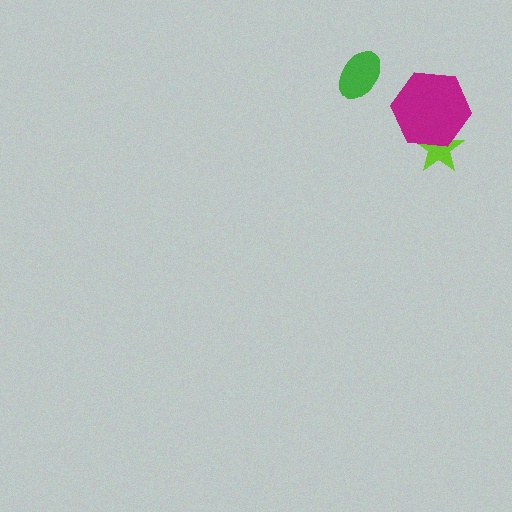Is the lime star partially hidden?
Yes, it is partially covered by another shape.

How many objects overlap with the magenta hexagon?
1 object overlaps with the magenta hexagon.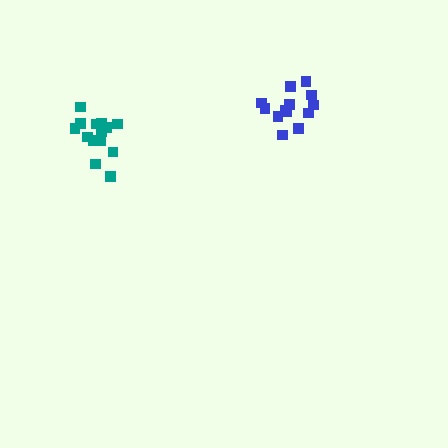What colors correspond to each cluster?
The clusters are colored: teal, blue.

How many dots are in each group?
Group 1: 15 dots, Group 2: 13 dots (28 total).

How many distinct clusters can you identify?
There are 2 distinct clusters.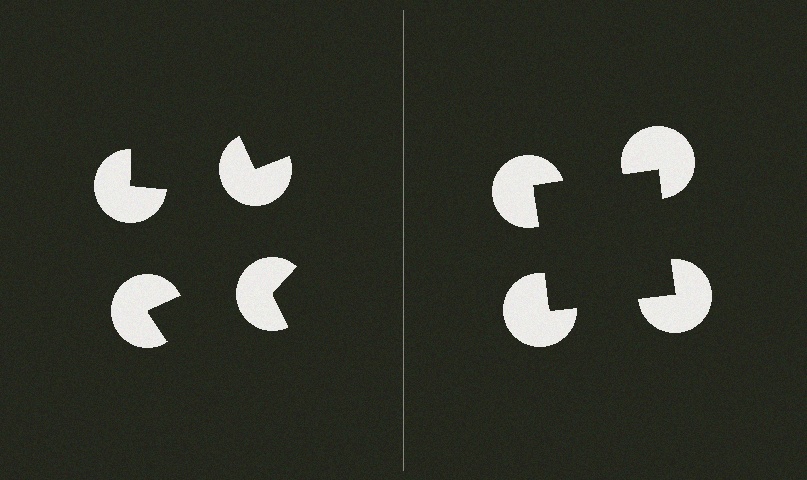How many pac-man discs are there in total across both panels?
8 — 4 on each side.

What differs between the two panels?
The pac-man discs are positioned identically on both sides; only the wedge orientations differ. On the right they align to a square; on the left they are misaligned.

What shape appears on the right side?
An illusory square.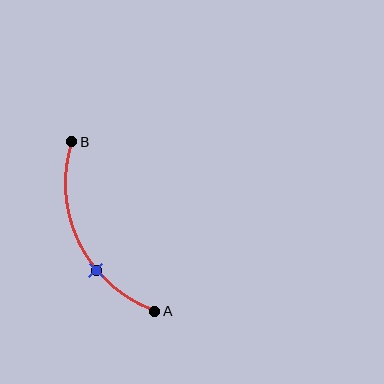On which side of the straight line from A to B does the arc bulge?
The arc bulges to the left of the straight line connecting A and B.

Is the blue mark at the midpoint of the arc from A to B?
No. The blue mark lies on the arc but is closer to endpoint A. The arc midpoint would be at the point on the curve equidistant along the arc from both A and B.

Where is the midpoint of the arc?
The arc midpoint is the point on the curve farthest from the straight line joining A and B. It sits to the left of that line.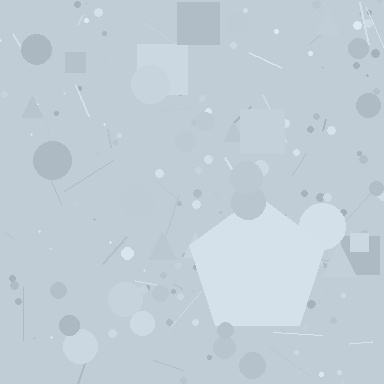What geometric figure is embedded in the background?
A pentagon is embedded in the background.